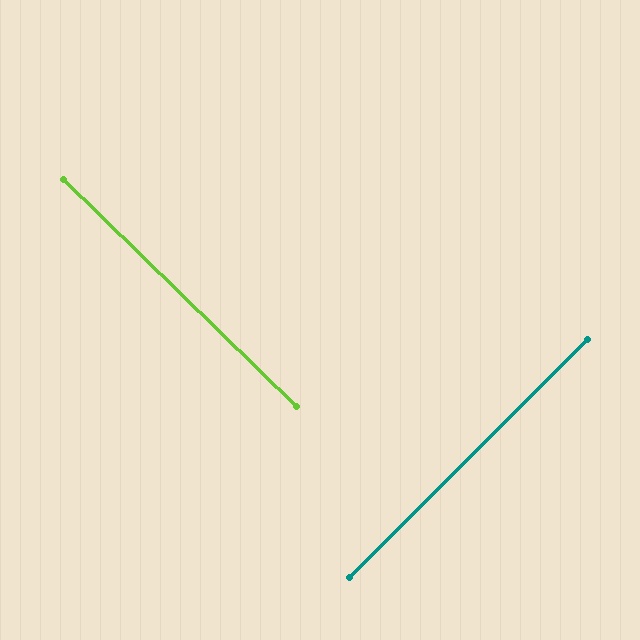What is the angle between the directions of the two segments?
Approximately 89 degrees.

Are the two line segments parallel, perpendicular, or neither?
Perpendicular — they meet at approximately 89°.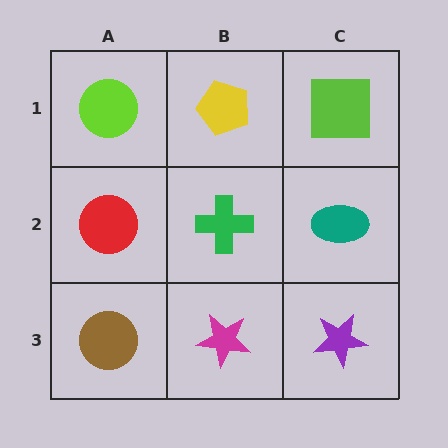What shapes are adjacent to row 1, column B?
A green cross (row 2, column B), a lime circle (row 1, column A), a lime square (row 1, column C).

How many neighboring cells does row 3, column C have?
2.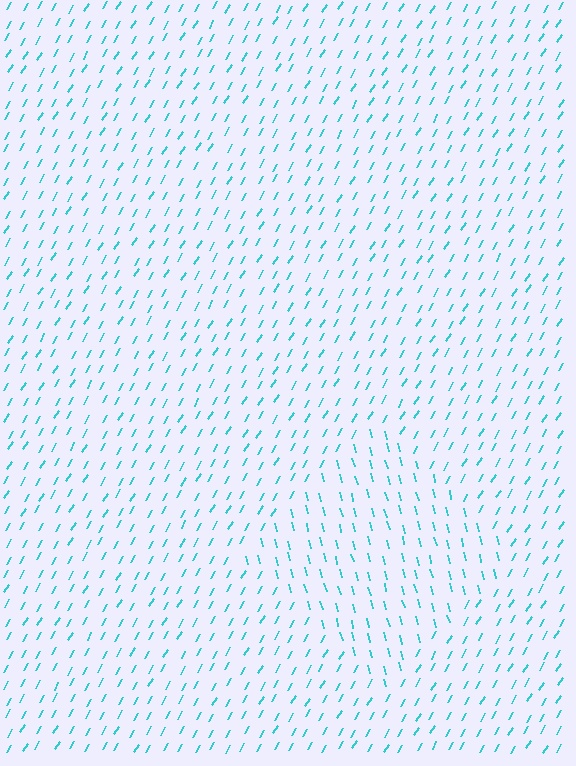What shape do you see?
I see a diamond.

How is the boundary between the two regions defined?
The boundary is defined purely by a change in line orientation (approximately 45 degrees difference). All lines are the same color and thickness.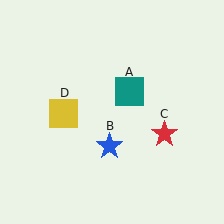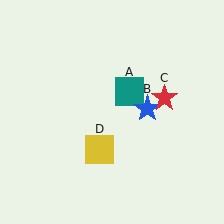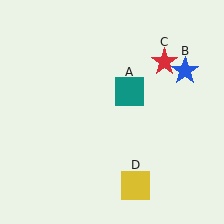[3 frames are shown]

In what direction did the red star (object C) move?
The red star (object C) moved up.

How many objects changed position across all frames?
3 objects changed position: blue star (object B), red star (object C), yellow square (object D).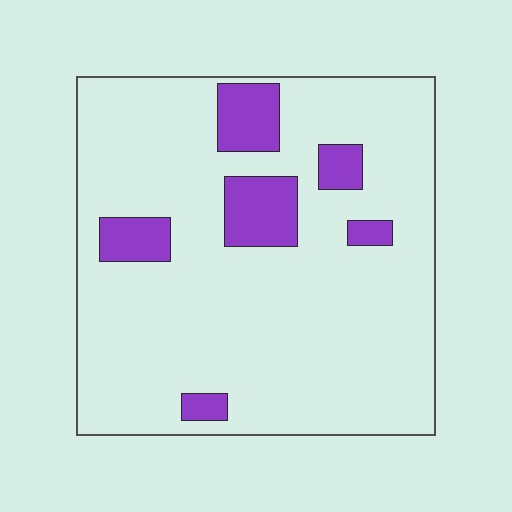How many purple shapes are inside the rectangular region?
6.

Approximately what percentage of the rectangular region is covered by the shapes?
Approximately 15%.